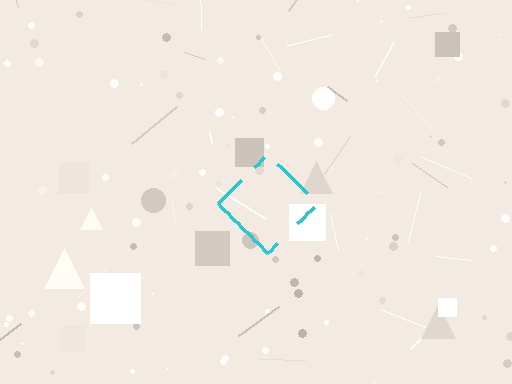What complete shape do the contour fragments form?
The contour fragments form a diamond.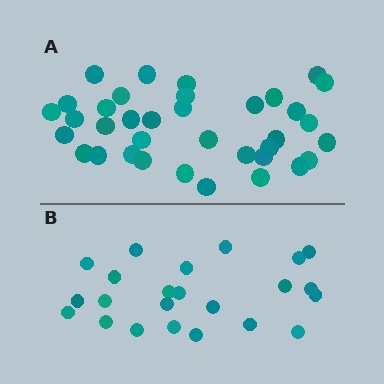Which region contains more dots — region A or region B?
Region A (the top region) has more dots.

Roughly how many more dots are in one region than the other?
Region A has approximately 15 more dots than region B.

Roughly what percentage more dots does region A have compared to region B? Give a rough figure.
About 55% more.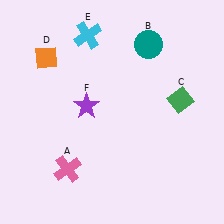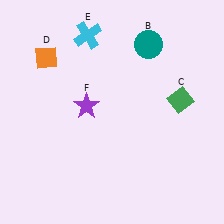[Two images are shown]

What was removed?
The pink cross (A) was removed in Image 2.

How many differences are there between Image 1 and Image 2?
There is 1 difference between the two images.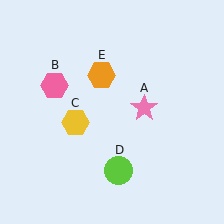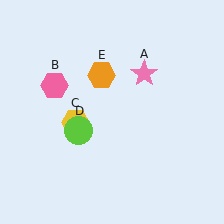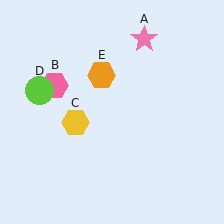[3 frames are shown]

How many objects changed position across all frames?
2 objects changed position: pink star (object A), lime circle (object D).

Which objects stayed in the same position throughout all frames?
Pink hexagon (object B) and yellow hexagon (object C) and orange hexagon (object E) remained stationary.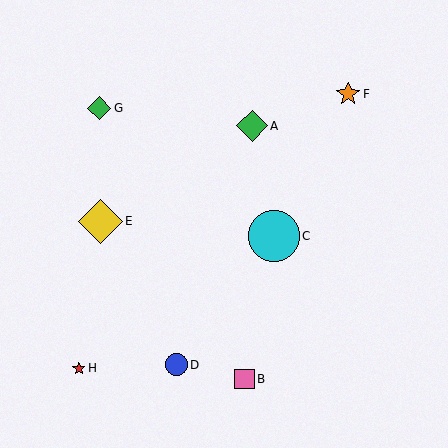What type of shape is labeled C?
Shape C is a cyan circle.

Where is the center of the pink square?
The center of the pink square is at (245, 379).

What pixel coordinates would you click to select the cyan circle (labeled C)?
Click at (274, 236) to select the cyan circle C.